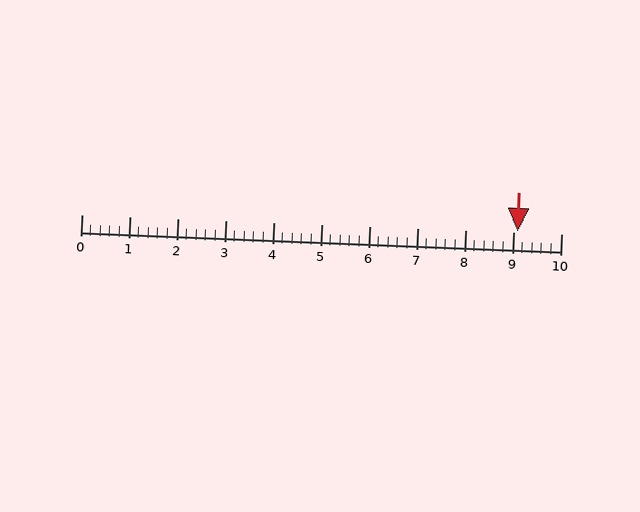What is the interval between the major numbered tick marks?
The major tick marks are spaced 1 units apart.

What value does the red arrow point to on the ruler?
The red arrow points to approximately 9.1.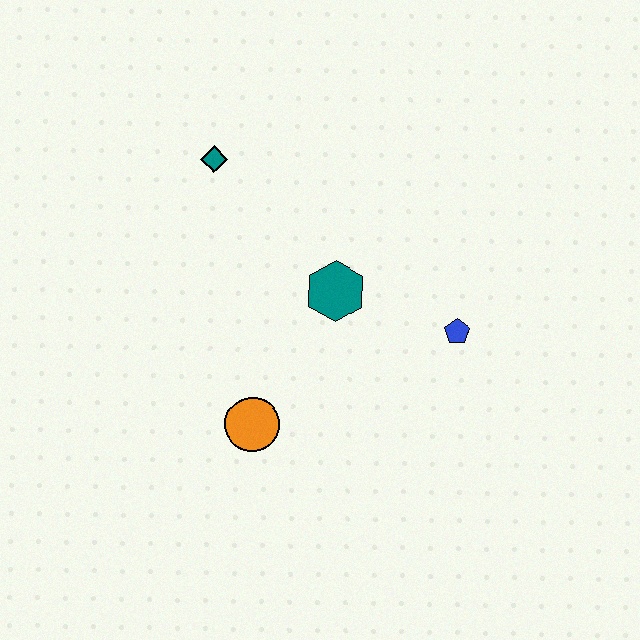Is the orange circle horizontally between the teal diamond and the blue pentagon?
Yes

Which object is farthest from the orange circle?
The teal diamond is farthest from the orange circle.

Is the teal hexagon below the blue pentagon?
No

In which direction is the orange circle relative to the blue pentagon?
The orange circle is to the left of the blue pentagon.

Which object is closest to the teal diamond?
The teal hexagon is closest to the teal diamond.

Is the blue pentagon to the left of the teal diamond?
No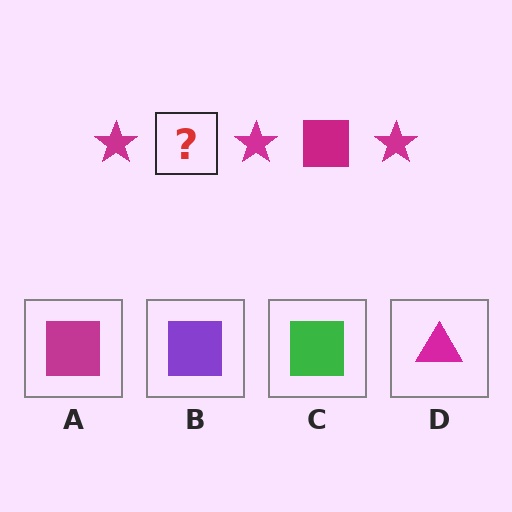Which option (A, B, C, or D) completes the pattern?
A.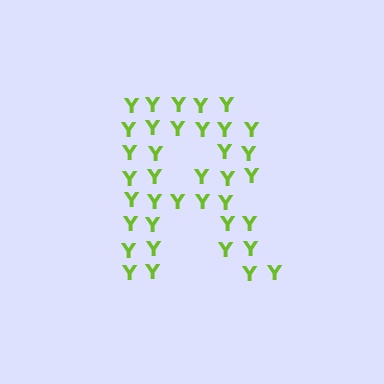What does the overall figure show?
The overall figure shows the letter R.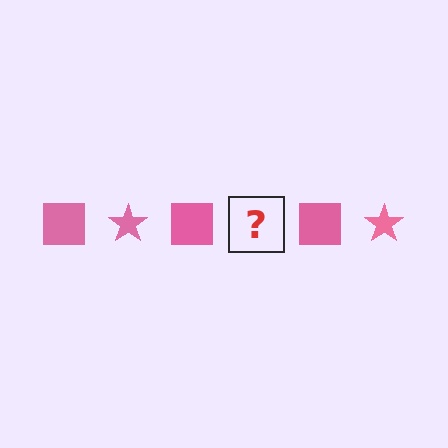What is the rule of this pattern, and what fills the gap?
The rule is that the pattern cycles through square, star shapes in pink. The gap should be filled with a pink star.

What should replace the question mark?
The question mark should be replaced with a pink star.